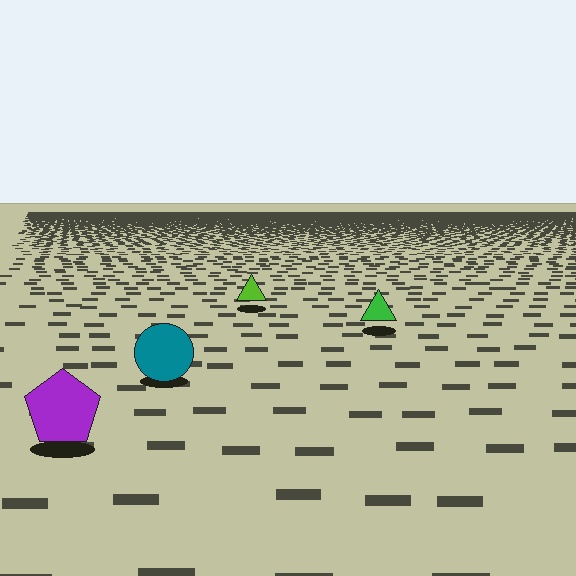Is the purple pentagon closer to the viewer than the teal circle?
Yes. The purple pentagon is closer — you can tell from the texture gradient: the ground texture is coarser near it.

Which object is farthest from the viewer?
The lime triangle is farthest from the viewer. It appears smaller and the ground texture around it is denser.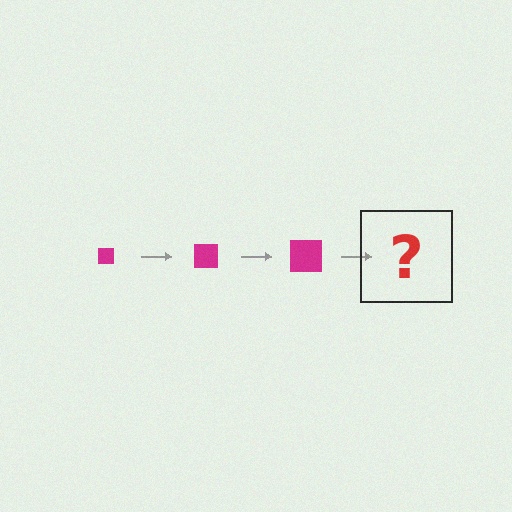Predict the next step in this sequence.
The next step is a magenta square, larger than the previous one.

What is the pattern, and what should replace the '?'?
The pattern is that the square gets progressively larger each step. The '?' should be a magenta square, larger than the previous one.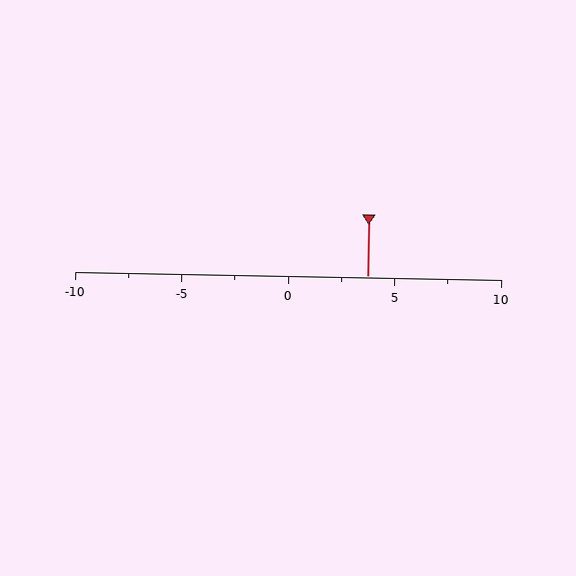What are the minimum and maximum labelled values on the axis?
The axis runs from -10 to 10.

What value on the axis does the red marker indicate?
The marker indicates approximately 3.8.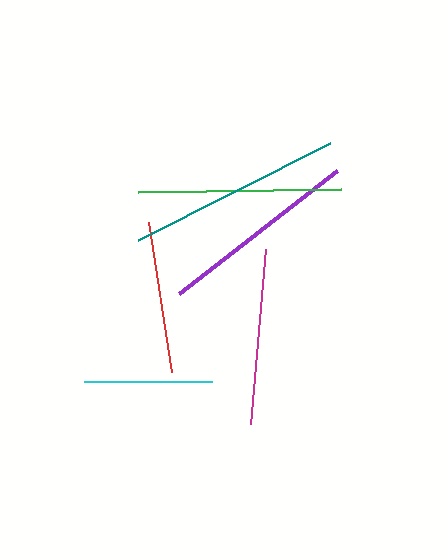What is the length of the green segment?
The green segment is approximately 204 pixels long.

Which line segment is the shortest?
The cyan line is the shortest at approximately 128 pixels.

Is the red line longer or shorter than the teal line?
The teal line is longer than the red line.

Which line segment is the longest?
The teal line is the longest at approximately 216 pixels.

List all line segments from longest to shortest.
From longest to shortest: teal, green, purple, magenta, red, cyan.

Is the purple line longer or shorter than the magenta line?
The purple line is longer than the magenta line.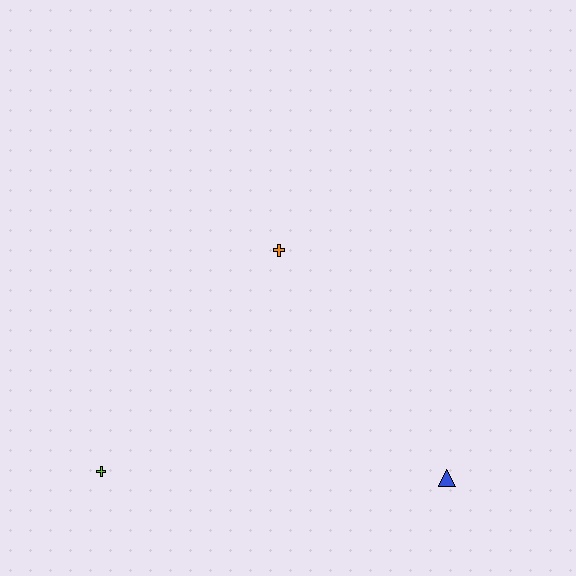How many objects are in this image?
There are 3 objects.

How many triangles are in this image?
There is 1 triangle.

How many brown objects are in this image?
There are no brown objects.